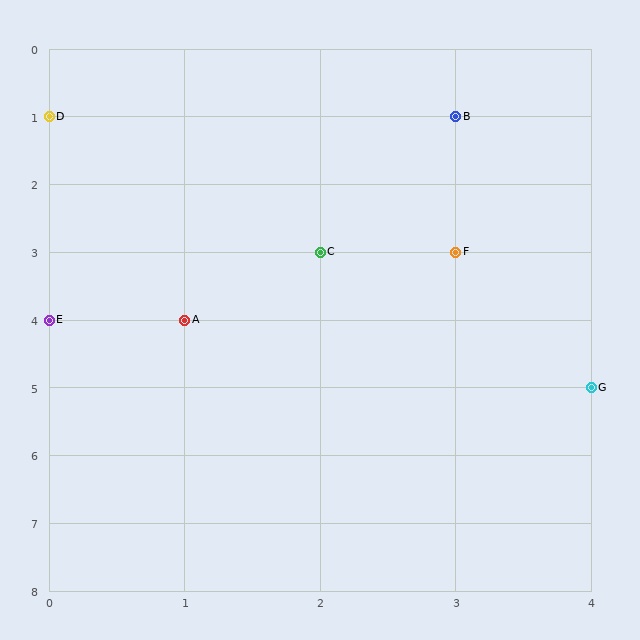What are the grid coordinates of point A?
Point A is at grid coordinates (1, 4).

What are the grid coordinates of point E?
Point E is at grid coordinates (0, 4).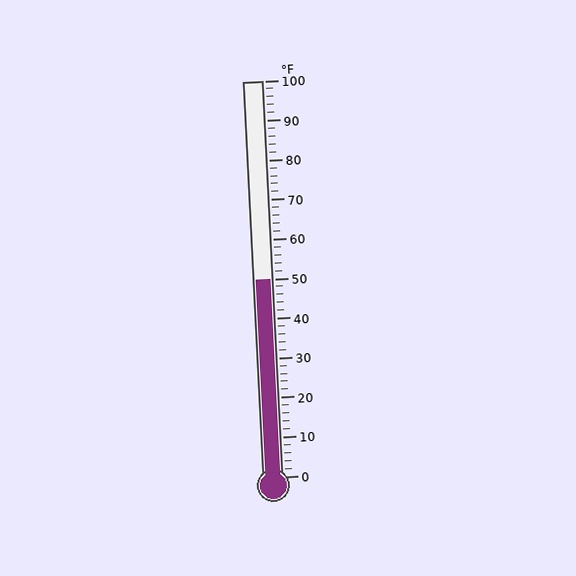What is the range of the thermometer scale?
The thermometer scale ranges from 0°F to 100°F.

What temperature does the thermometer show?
The thermometer shows approximately 50°F.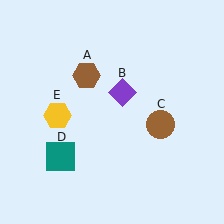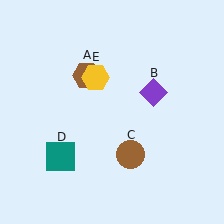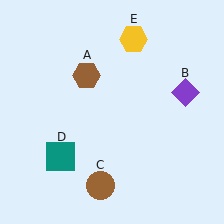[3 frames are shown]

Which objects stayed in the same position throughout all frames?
Brown hexagon (object A) and teal square (object D) remained stationary.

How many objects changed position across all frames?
3 objects changed position: purple diamond (object B), brown circle (object C), yellow hexagon (object E).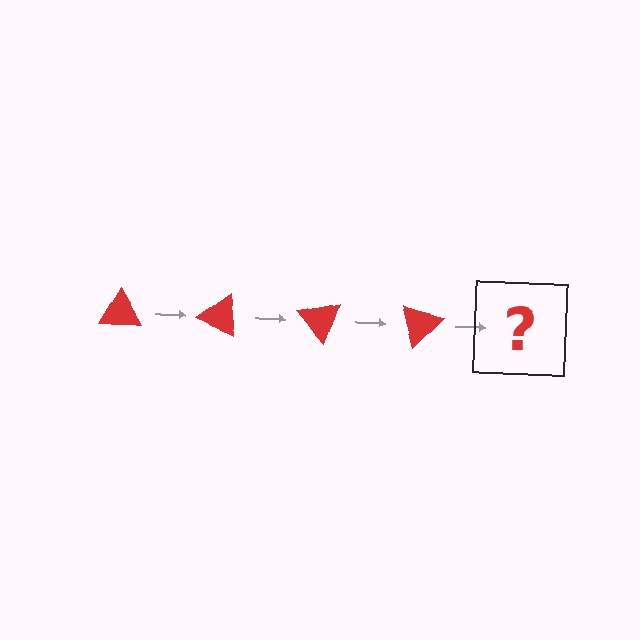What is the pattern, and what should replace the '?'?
The pattern is that the triangle rotates 25 degrees each step. The '?' should be a red triangle rotated 100 degrees.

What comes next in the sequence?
The next element should be a red triangle rotated 100 degrees.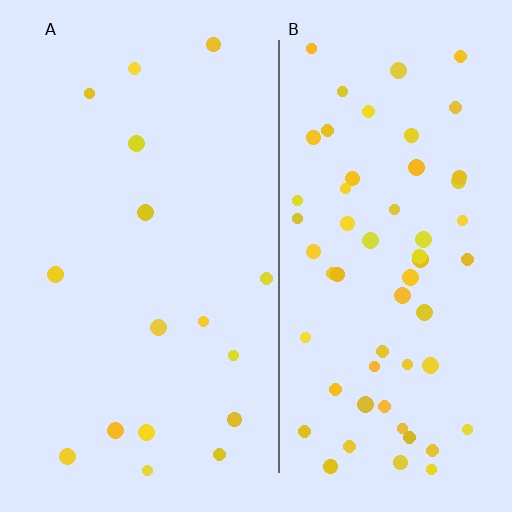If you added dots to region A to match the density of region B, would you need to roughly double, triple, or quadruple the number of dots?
Approximately quadruple.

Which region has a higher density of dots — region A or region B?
B (the right).